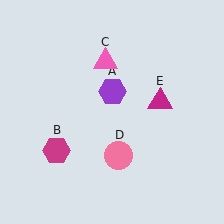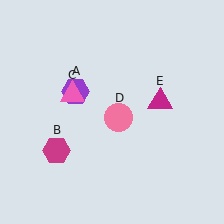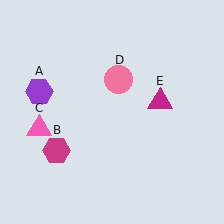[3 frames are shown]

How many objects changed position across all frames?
3 objects changed position: purple hexagon (object A), pink triangle (object C), pink circle (object D).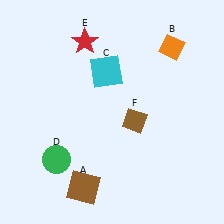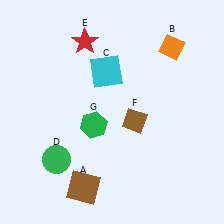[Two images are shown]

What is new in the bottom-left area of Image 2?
A green hexagon (G) was added in the bottom-left area of Image 2.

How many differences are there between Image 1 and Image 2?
There is 1 difference between the two images.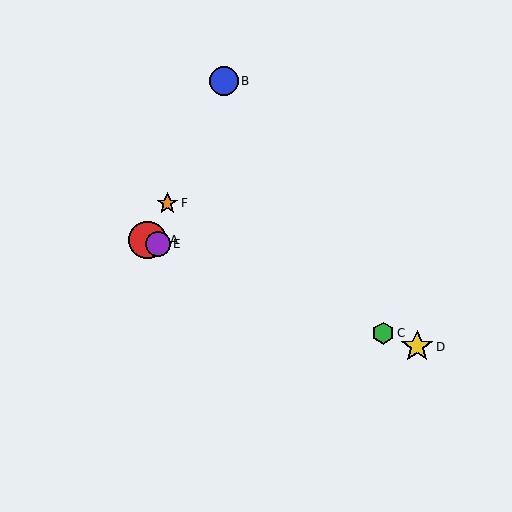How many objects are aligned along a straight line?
4 objects (A, C, D, E) are aligned along a straight line.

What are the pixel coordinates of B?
Object B is at (224, 81).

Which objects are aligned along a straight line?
Objects A, C, D, E are aligned along a straight line.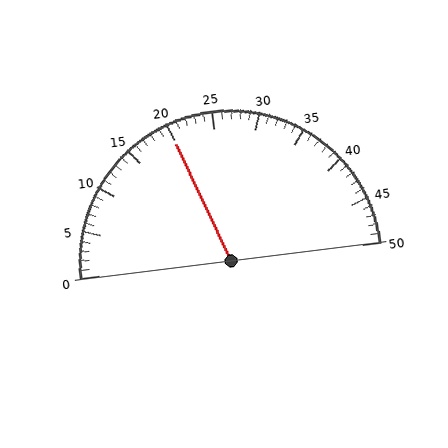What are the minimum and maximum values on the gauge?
The gauge ranges from 0 to 50.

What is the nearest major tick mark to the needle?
The nearest major tick mark is 20.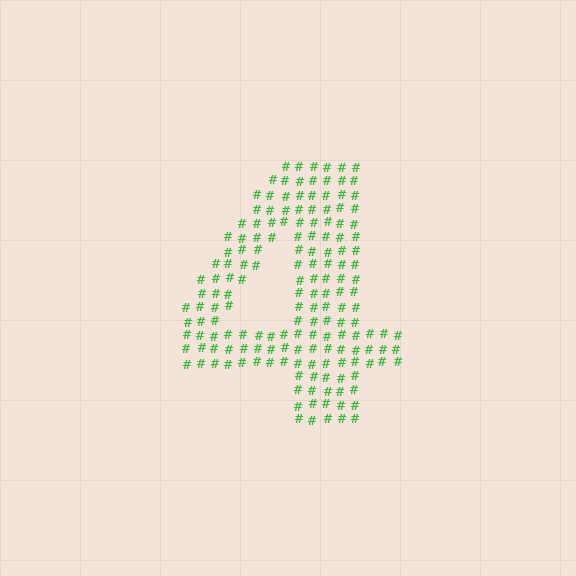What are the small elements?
The small elements are hash symbols.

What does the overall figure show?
The overall figure shows the digit 4.